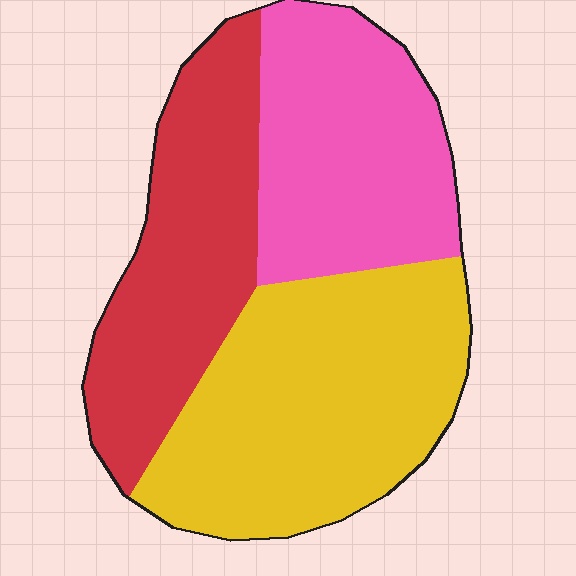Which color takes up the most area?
Yellow, at roughly 40%.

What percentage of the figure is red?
Red covers 30% of the figure.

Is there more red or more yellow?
Yellow.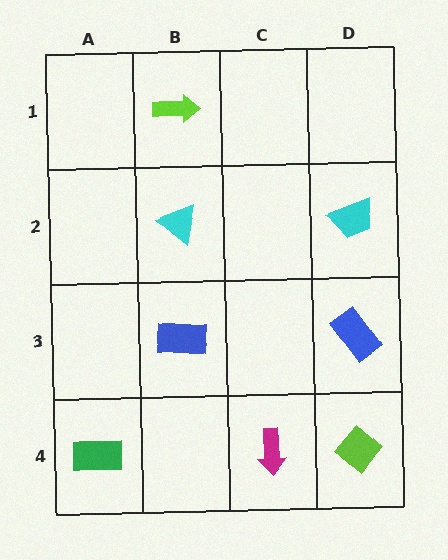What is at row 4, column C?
A magenta arrow.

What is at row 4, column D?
A lime diamond.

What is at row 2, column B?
A cyan triangle.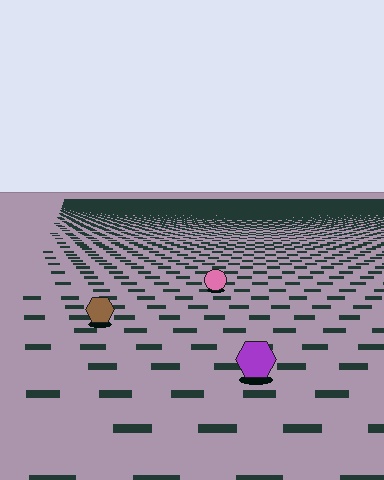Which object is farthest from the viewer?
The pink circle is farthest from the viewer. It appears smaller and the ground texture around it is denser.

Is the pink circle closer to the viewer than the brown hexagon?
No. The brown hexagon is closer — you can tell from the texture gradient: the ground texture is coarser near it.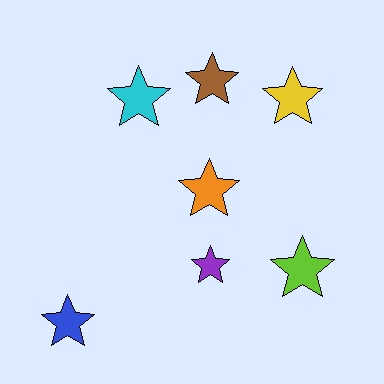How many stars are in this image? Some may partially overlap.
There are 7 stars.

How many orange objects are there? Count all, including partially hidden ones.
There is 1 orange object.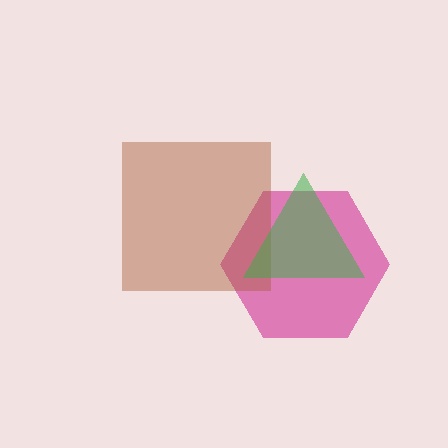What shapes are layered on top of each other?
The layered shapes are: a magenta hexagon, a brown square, a green triangle.